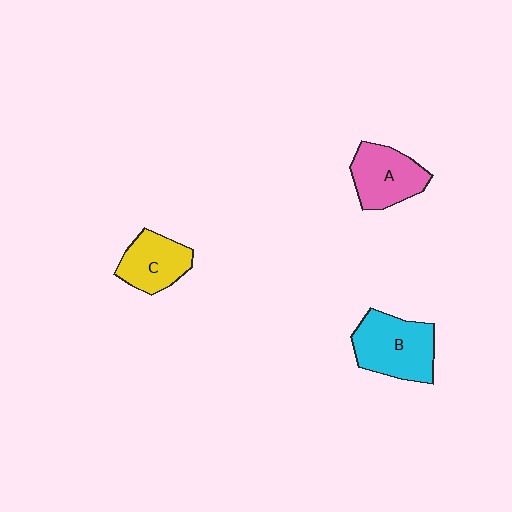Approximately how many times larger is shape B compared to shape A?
Approximately 1.2 times.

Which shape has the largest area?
Shape B (cyan).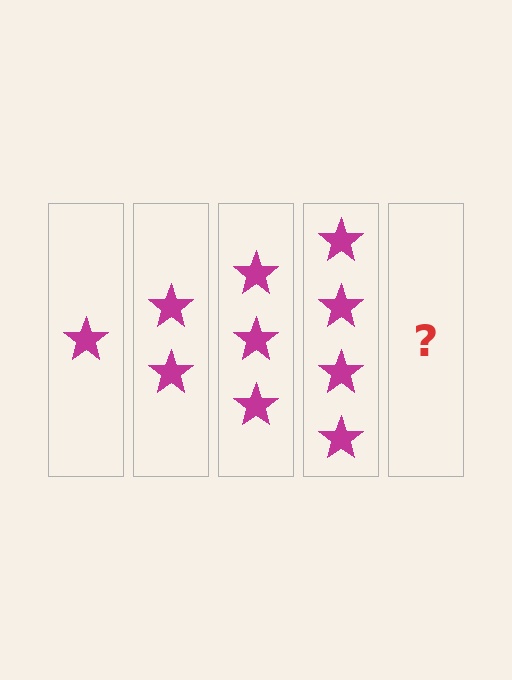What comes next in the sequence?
The next element should be 5 stars.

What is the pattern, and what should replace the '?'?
The pattern is that each step adds one more star. The '?' should be 5 stars.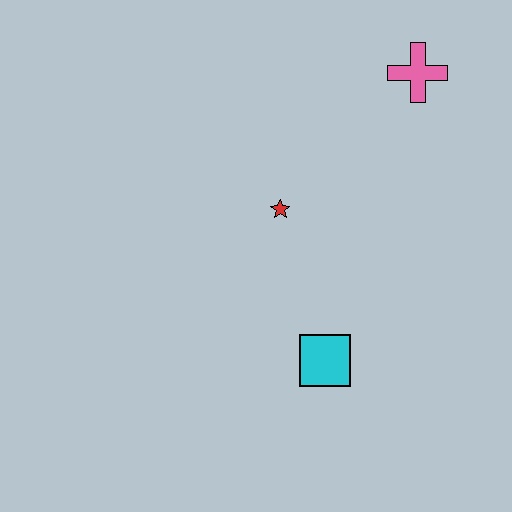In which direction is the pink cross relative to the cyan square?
The pink cross is above the cyan square.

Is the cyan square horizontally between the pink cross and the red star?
Yes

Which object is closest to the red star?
The cyan square is closest to the red star.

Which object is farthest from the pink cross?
The cyan square is farthest from the pink cross.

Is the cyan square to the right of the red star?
Yes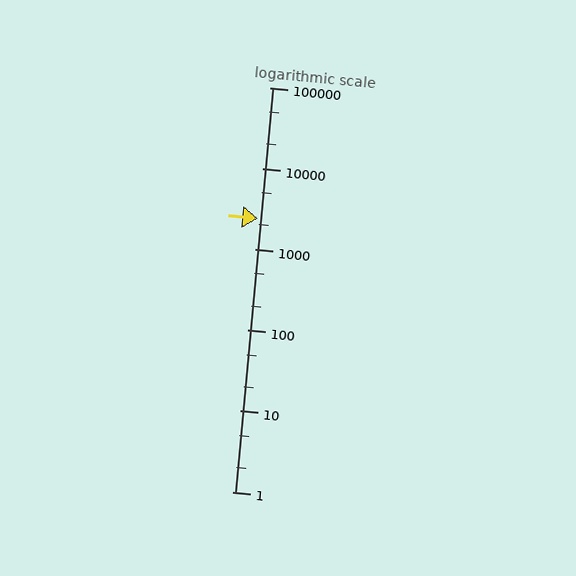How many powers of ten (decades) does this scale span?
The scale spans 5 decades, from 1 to 100000.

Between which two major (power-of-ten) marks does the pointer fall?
The pointer is between 1000 and 10000.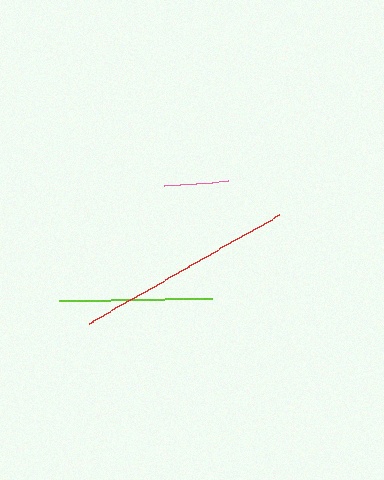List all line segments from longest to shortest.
From longest to shortest: red, lime, pink.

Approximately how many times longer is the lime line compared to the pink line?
The lime line is approximately 2.4 times the length of the pink line.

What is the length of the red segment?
The red segment is approximately 219 pixels long.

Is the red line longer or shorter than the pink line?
The red line is longer than the pink line.